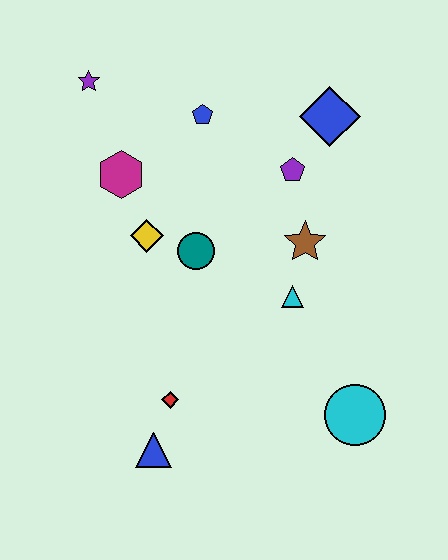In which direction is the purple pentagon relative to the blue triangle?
The purple pentagon is above the blue triangle.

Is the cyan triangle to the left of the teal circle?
No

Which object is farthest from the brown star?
The purple star is farthest from the brown star.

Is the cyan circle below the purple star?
Yes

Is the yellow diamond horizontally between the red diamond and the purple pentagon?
No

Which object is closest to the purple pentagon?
The blue diamond is closest to the purple pentagon.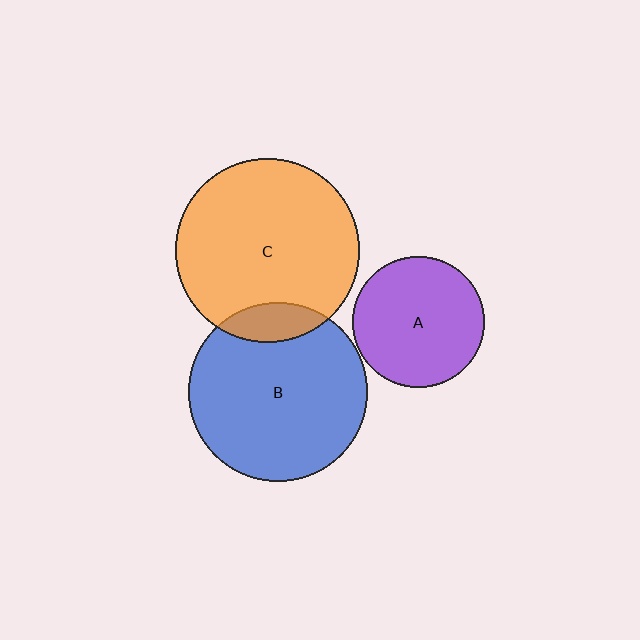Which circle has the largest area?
Circle C (orange).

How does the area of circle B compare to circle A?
Approximately 1.9 times.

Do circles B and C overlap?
Yes.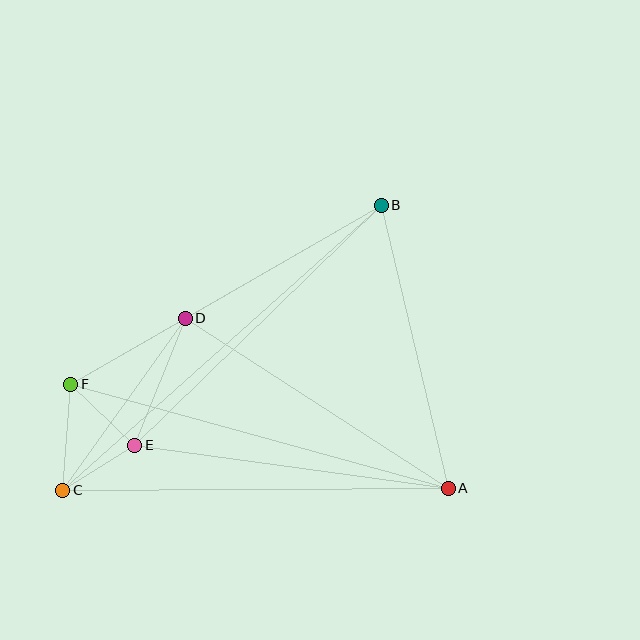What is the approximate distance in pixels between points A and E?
The distance between A and E is approximately 316 pixels.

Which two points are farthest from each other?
Points B and C are farthest from each other.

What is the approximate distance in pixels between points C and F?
The distance between C and F is approximately 106 pixels.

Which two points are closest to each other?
Points C and E are closest to each other.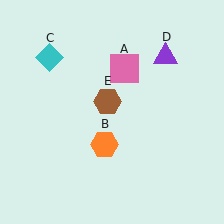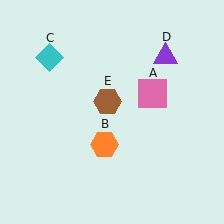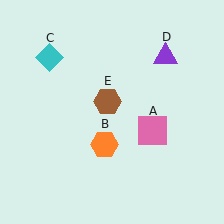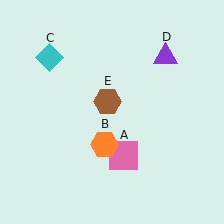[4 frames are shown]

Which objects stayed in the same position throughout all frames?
Orange hexagon (object B) and cyan diamond (object C) and purple triangle (object D) and brown hexagon (object E) remained stationary.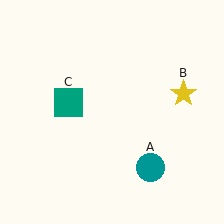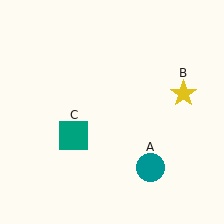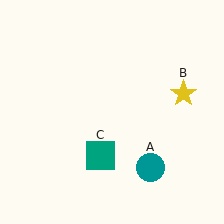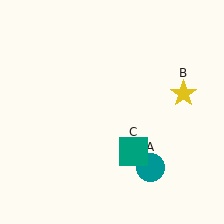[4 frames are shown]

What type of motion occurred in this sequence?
The teal square (object C) rotated counterclockwise around the center of the scene.